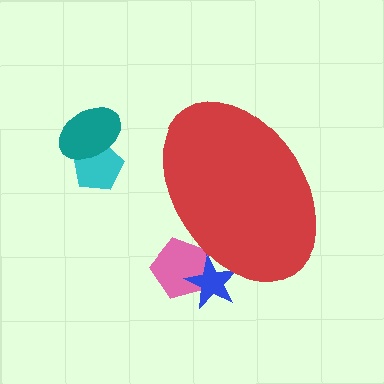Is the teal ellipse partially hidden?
No, the teal ellipse is fully visible.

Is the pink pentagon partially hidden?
Yes, the pink pentagon is partially hidden behind the red ellipse.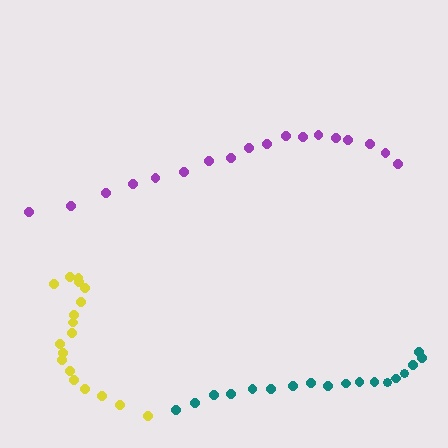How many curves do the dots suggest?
There are 3 distinct paths.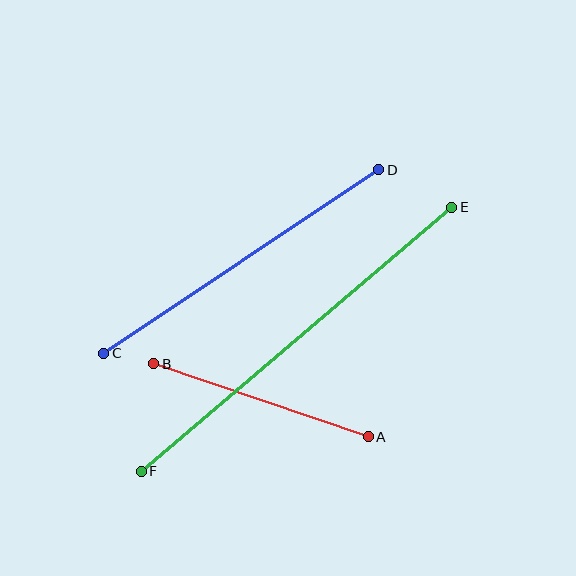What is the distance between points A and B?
The distance is approximately 227 pixels.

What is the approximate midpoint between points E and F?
The midpoint is at approximately (296, 339) pixels.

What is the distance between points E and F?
The distance is approximately 408 pixels.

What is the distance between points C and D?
The distance is approximately 331 pixels.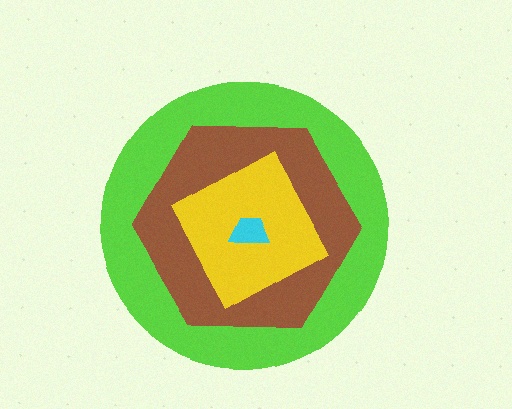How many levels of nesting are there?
4.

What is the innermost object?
The cyan trapezoid.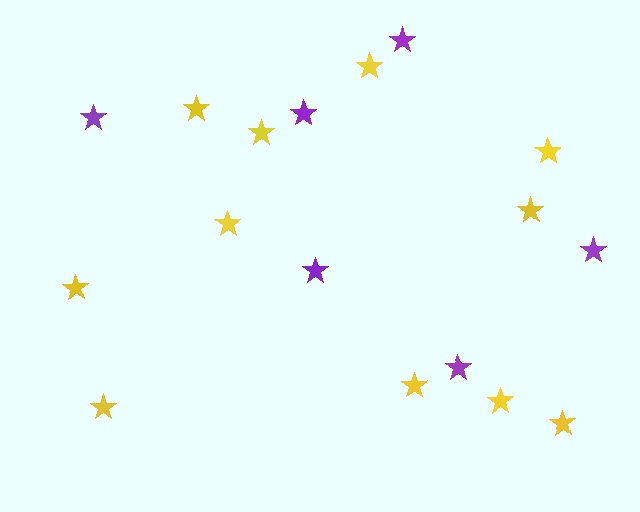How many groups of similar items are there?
There are 2 groups: one group of purple stars (6) and one group of yellow stars (11).